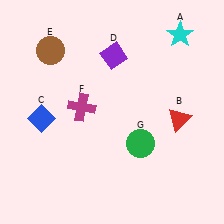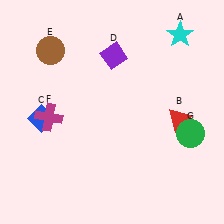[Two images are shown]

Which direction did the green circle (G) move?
The green circle (G) moved right.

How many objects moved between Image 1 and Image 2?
2 objects moved between the two images.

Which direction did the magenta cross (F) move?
The magenta cross (F) moved left.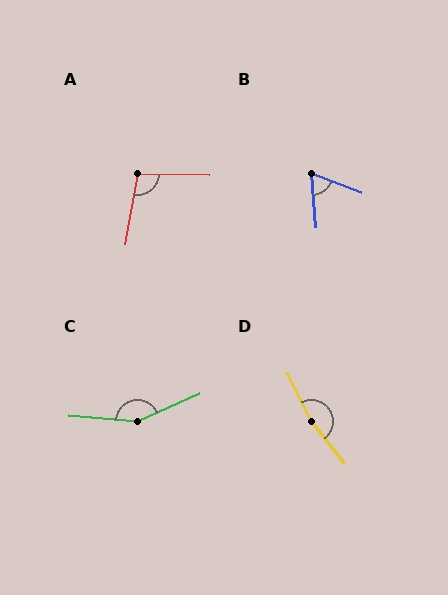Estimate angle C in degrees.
Approximately 151 degrees.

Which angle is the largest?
D, at approximately 169 degrees.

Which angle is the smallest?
B, at approximately 64 degrees.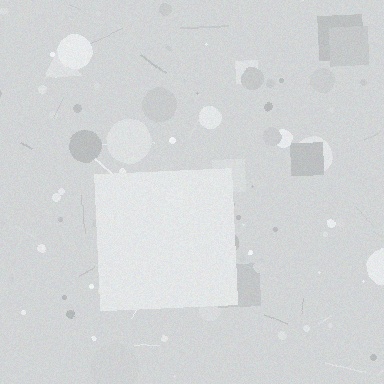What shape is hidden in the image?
A square is hidden in the image.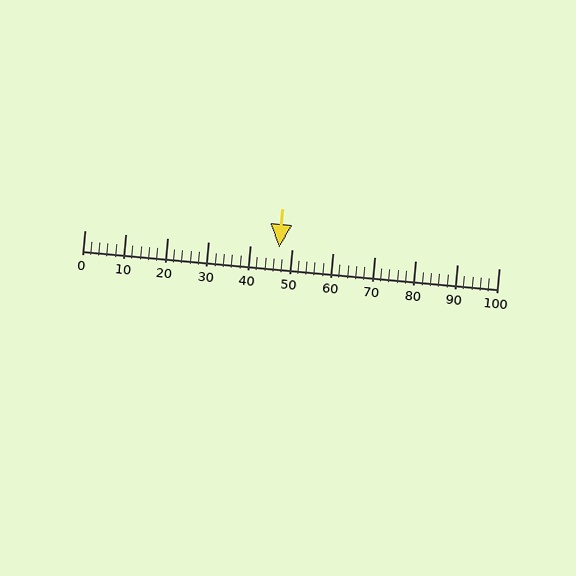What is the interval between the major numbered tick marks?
The major tick marks are spaced 10 units apart.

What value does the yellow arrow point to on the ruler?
The yellow arrow points to approximately 47.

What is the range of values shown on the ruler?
The ruler shows values from 0 to 100.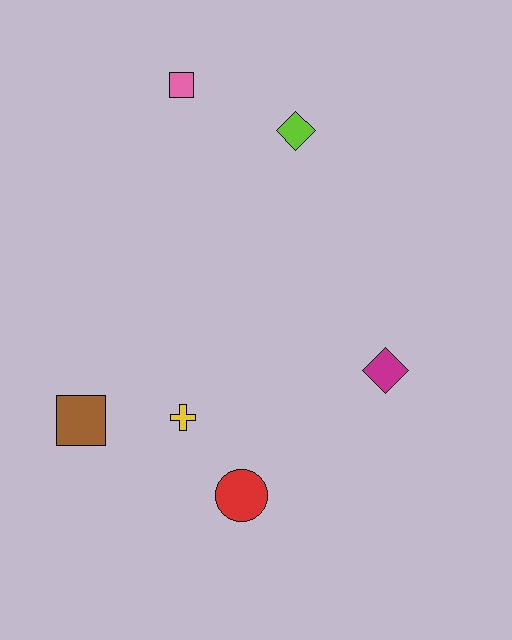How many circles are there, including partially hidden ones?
There is 1 circle.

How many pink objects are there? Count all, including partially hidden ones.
There is 1 pink object.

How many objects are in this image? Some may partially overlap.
There are 6 objects.